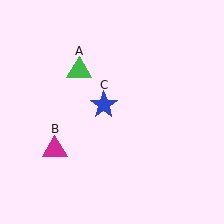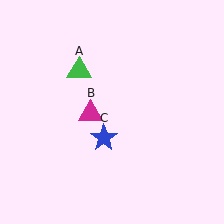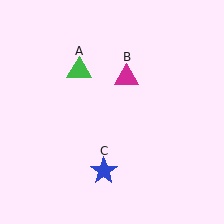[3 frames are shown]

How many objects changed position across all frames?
2 objects changed position: magenta triangle (object B), blue star (object C).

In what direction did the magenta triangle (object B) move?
The magenta triangle (object B) moved up and to the right.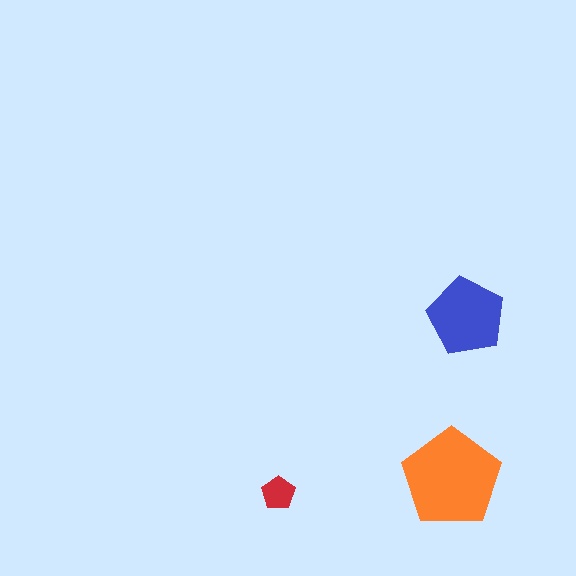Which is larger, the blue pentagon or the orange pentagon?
The orange one.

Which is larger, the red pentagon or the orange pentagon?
The orange one.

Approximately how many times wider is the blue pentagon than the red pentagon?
About 2.5 times wider.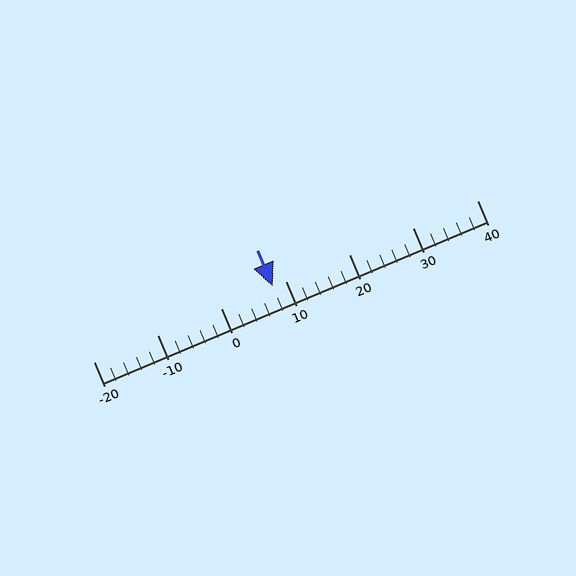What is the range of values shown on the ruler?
The ruler shows values from -20 to 40.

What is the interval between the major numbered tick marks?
The major tick marks are spaced 10 units apart.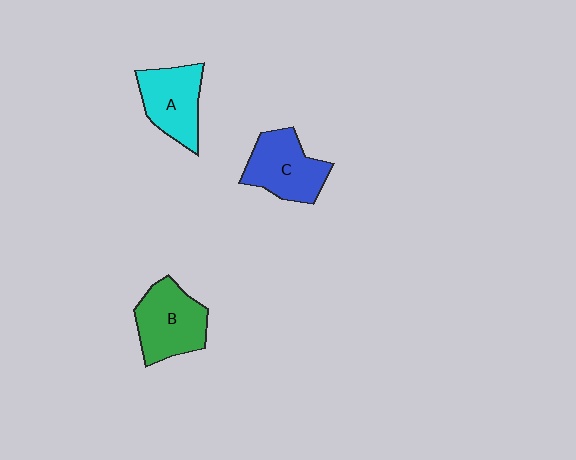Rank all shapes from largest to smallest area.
From largest to smallest: B (green), C (blue), A (cyan).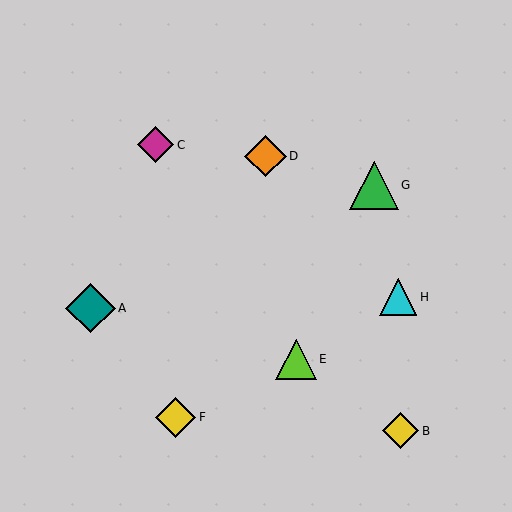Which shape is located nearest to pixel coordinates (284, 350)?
The lime triangle (labeled E) at (296, 359) is nearest to that location.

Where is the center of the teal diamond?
The center of the teal diamond is at (90, 308).